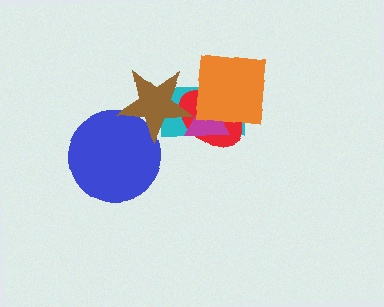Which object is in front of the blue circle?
The brown star is in front of the blue circle.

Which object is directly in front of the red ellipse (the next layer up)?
The magenta triangle is directly in front of the red ellipse.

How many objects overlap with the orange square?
4 objects overlap with the orange square.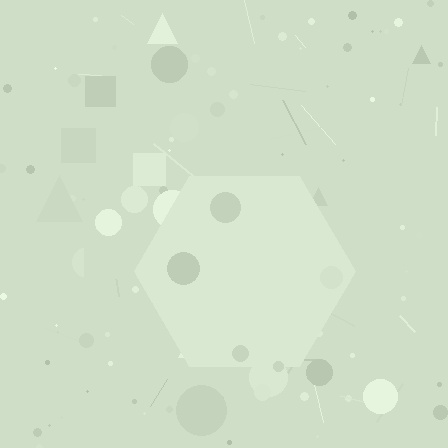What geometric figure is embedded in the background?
A hexagon is embedded in the background.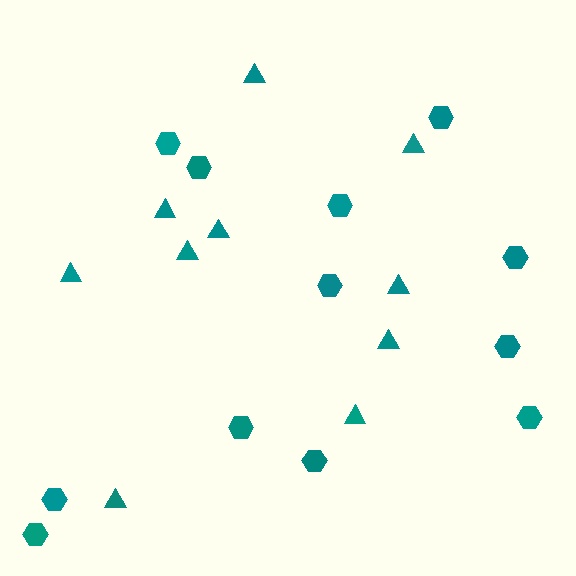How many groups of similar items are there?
There are 2 groups: one group of hexagons (12) and one group of triangles (10).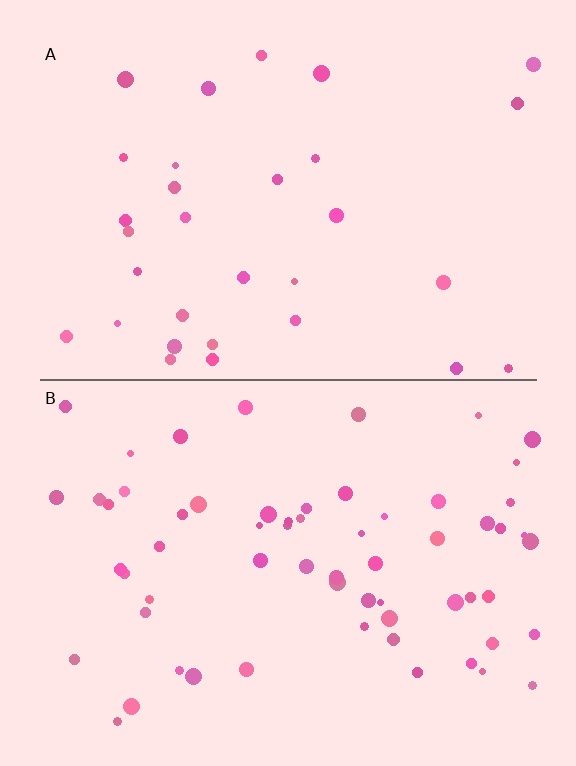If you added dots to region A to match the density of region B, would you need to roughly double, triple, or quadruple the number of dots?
Approximately double.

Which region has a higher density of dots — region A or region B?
B (the bottom).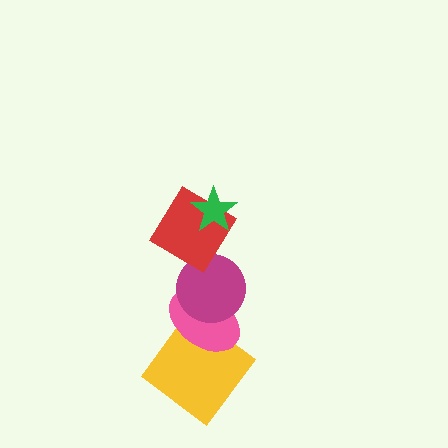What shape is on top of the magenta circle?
The red diamond is on top of the magenta circle.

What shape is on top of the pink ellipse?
The magenta circle is on top of the pink ellipse.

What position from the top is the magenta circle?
The magenta circle is 3rd from the top.